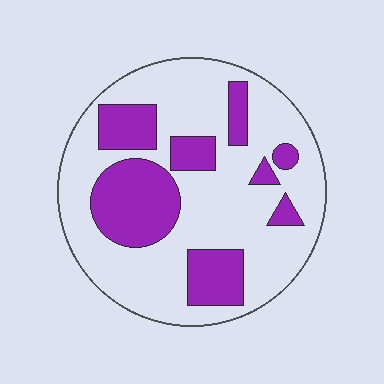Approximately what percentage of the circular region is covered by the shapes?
Approximately 30%.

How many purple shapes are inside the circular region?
8.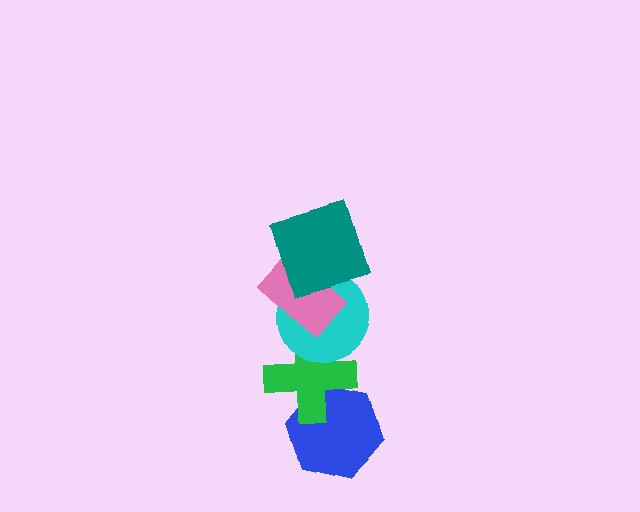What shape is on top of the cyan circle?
The pink rectangle is on top of the cyan circle.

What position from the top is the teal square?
The teal square is 1st from the top.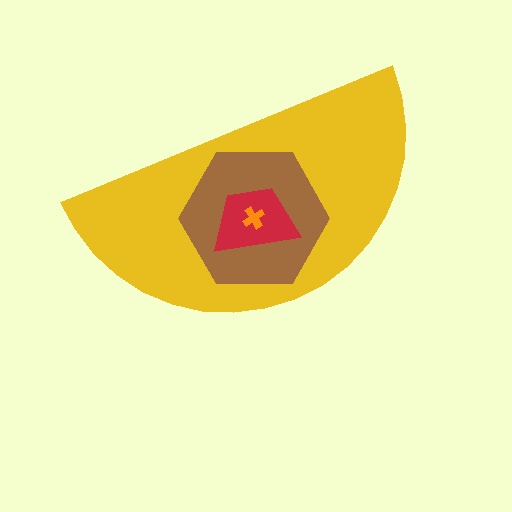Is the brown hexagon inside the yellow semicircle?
Yes.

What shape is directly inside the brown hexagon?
The red trapezoid.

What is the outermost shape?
The yellow semicircle.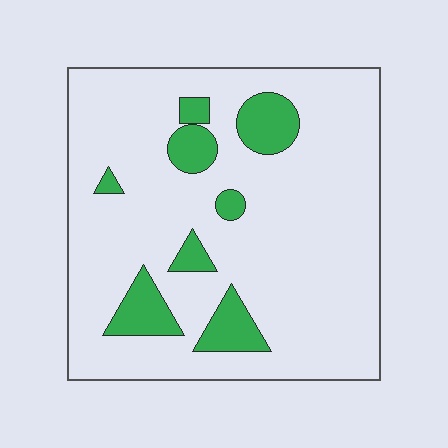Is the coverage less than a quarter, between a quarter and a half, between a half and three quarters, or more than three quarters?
Less than a quarter.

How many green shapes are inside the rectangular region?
8.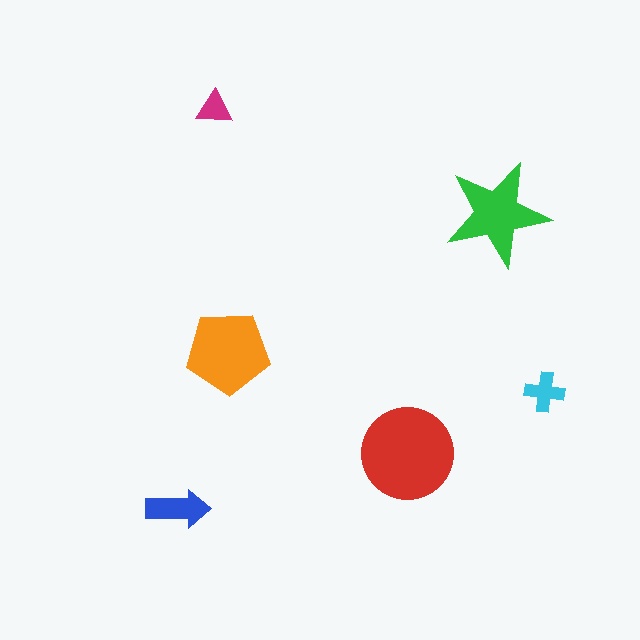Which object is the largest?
The red circle.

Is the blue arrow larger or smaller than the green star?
Smaller.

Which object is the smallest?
The magenta triangle.